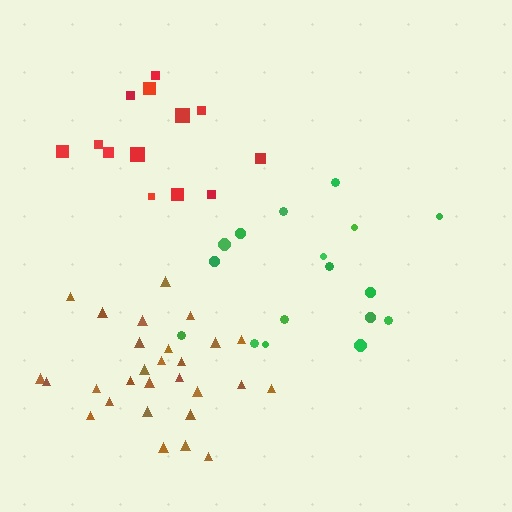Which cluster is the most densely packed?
Brown.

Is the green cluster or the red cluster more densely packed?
Red.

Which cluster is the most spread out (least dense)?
Green.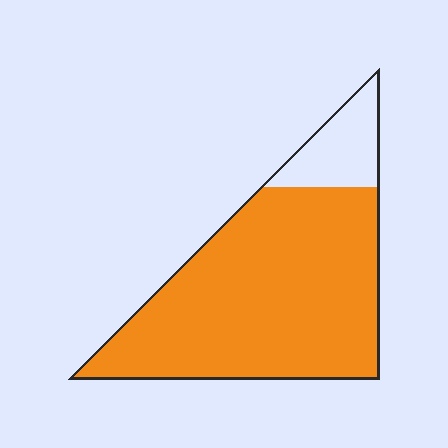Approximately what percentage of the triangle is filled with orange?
Approximately 85%.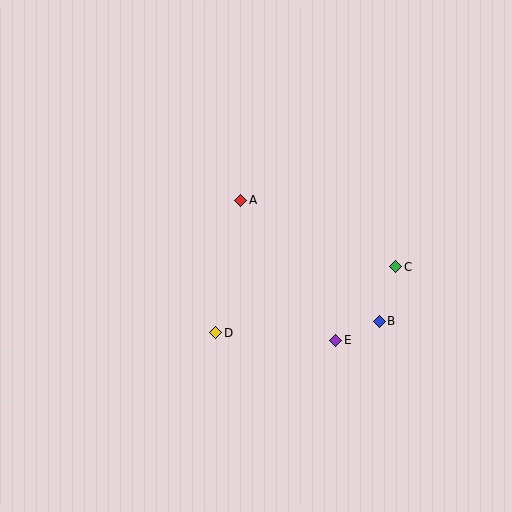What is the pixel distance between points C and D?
The distance between C and D is 192 pixels.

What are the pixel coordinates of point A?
Point A is at (241, 200).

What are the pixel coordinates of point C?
Point C is at (396, 267).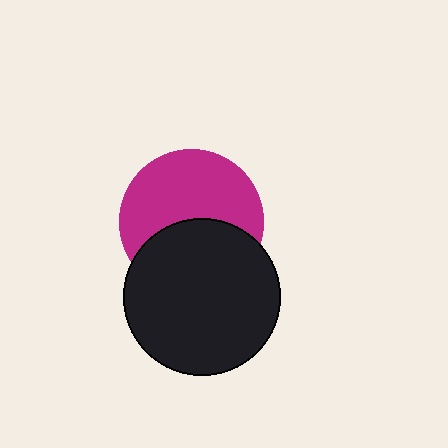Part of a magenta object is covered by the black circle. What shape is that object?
It is a circle.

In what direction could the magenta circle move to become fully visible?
The magenta circle could move up. That would shift it out from behind the black circle entirely.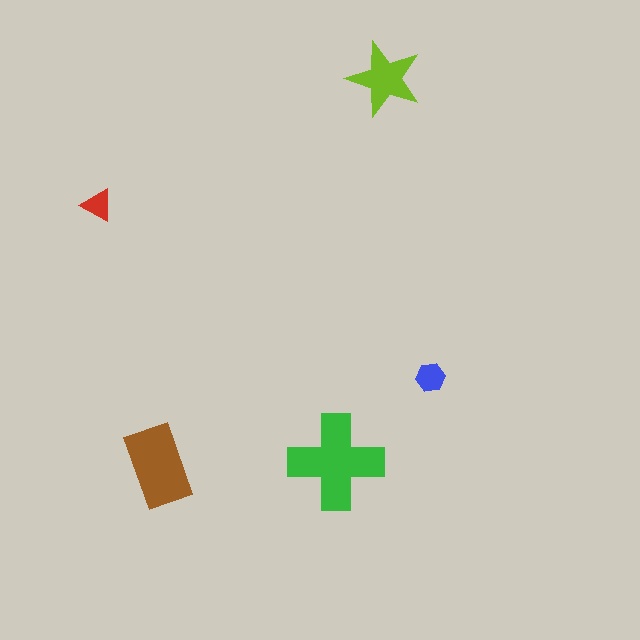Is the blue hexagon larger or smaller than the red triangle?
Larger.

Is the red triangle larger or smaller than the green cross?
Smaller.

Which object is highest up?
The lime star is topmost.